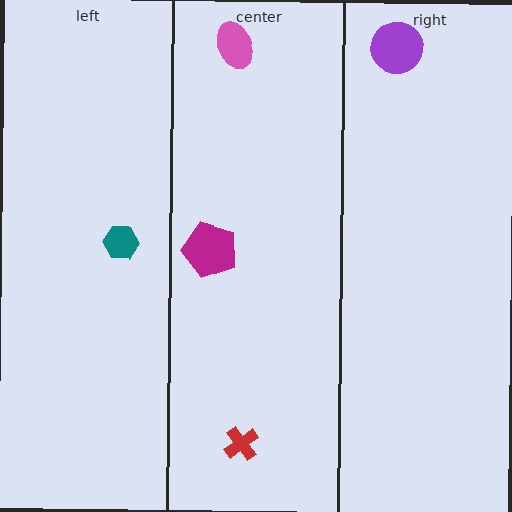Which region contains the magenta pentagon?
The center region.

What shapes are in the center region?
The pink ellipse, the magenta pentagon, the red cross.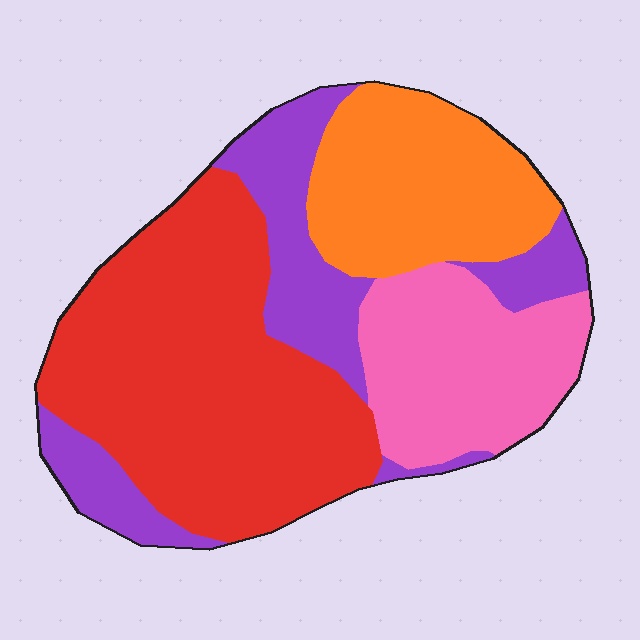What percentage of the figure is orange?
Orange takes up about one fifth (1/5) of the figure.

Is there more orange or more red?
Red.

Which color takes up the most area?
Red, at roughly 40%.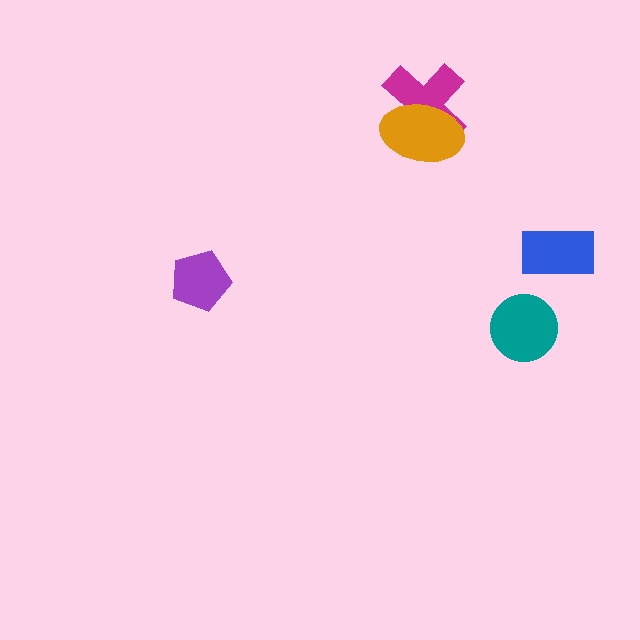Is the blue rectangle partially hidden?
No, no other shape covers it.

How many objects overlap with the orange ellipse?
1 object overlaps with the orange ellipse.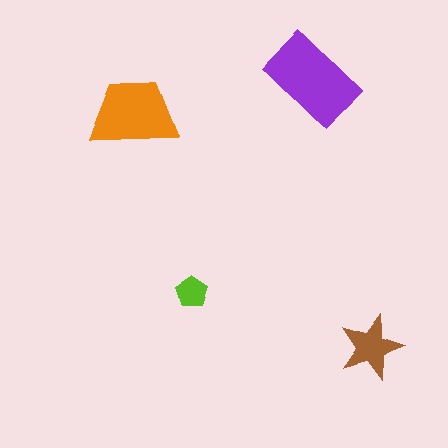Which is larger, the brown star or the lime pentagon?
The brown star.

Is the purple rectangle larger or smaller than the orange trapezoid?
Larger.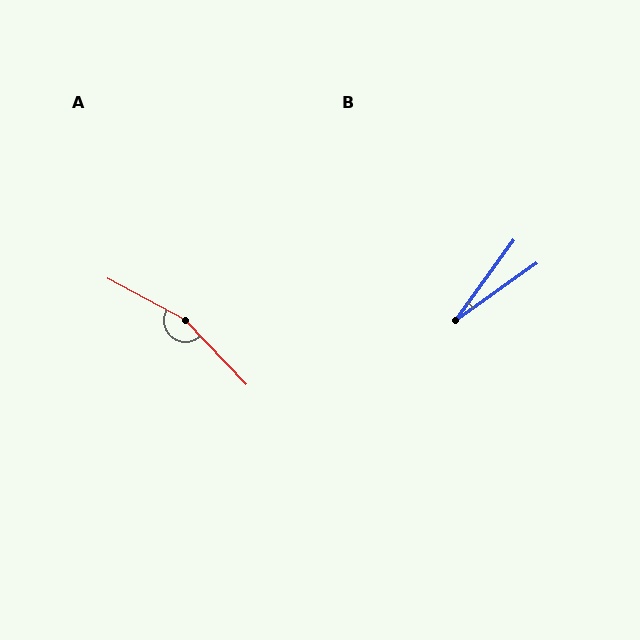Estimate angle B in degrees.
Approximately 18 degrees.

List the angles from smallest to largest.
B (18°), A (162°).